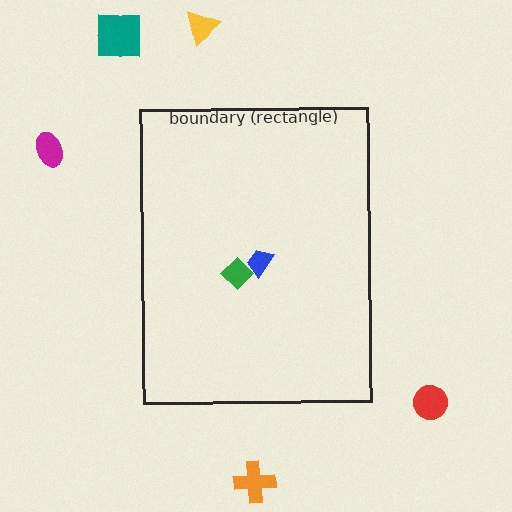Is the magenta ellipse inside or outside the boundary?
Outside.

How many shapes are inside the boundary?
2 inside, 5 outside.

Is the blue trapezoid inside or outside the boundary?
Inside.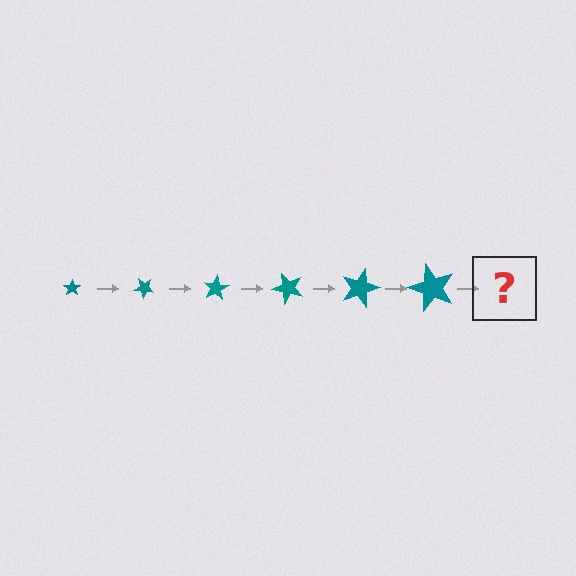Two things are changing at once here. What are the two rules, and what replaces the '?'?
The two rules are that the star grows larger each step and it rotates 40 degrees each step. The '?' should be a star, larger than the previous one and rotated 240 degrees from the start.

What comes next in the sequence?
The next element should be a star, larger than the previous one and rotated 240 degrees from the start.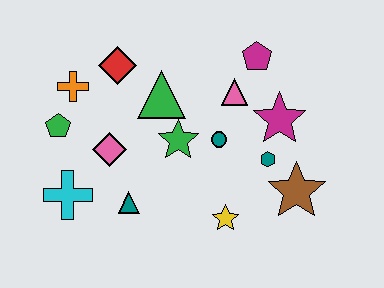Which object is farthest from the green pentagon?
The brown star is farthest from the green pentagon.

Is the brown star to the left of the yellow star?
No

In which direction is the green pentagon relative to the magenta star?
The green pentagon is to the left of the magenta star.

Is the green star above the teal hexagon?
Yes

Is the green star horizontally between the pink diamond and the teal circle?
Yes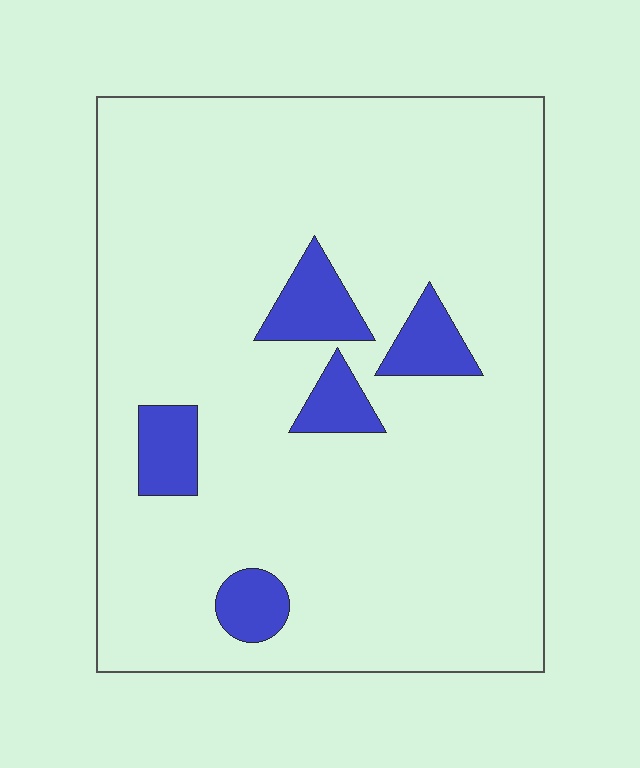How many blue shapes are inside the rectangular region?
5.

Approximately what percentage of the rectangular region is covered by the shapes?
Approximately 10%.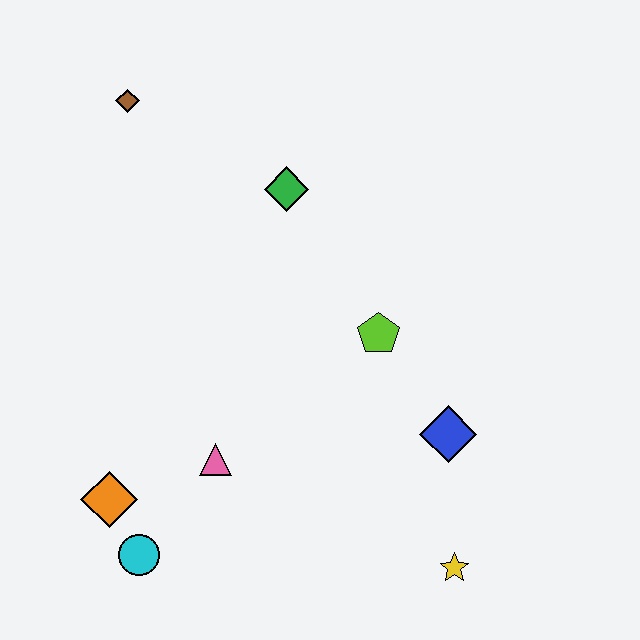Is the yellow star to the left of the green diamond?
No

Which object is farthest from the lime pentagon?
The brown diamond is farthest from the lime pentagon.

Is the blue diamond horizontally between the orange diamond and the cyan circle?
No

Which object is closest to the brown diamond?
The green diamond is closest to the brown diamond.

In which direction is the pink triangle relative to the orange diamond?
The pink triangle is to the right of the orange diamond.